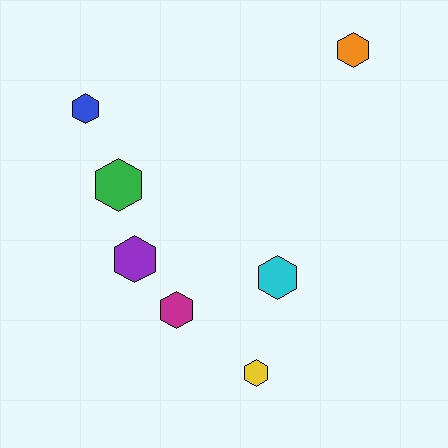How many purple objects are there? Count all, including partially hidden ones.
There is 1 purple object.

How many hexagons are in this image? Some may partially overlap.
There are 7 hexagons.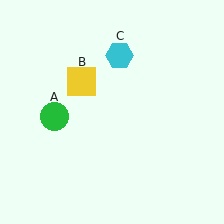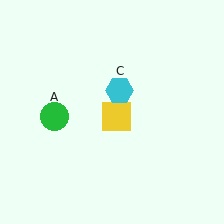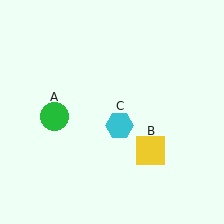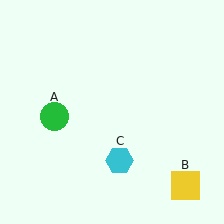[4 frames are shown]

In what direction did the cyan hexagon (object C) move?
The cyan hexagon (object C) moved down.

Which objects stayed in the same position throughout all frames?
Green circle (object A) remained stationary.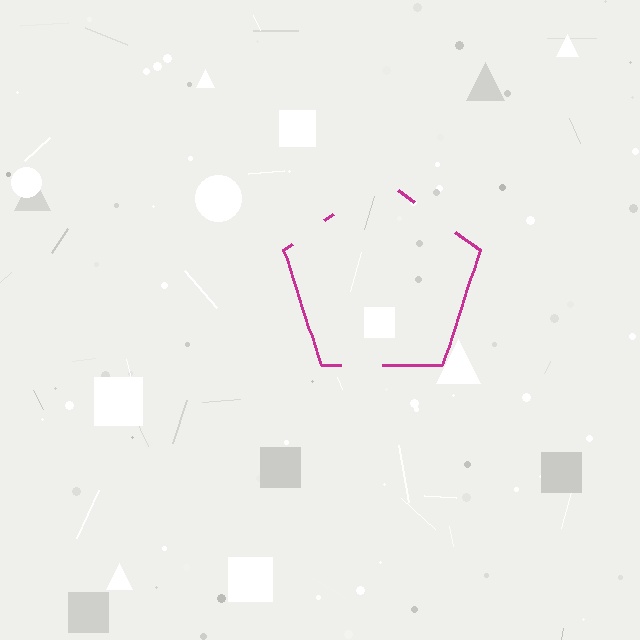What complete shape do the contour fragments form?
The contour fragments form a pentagon.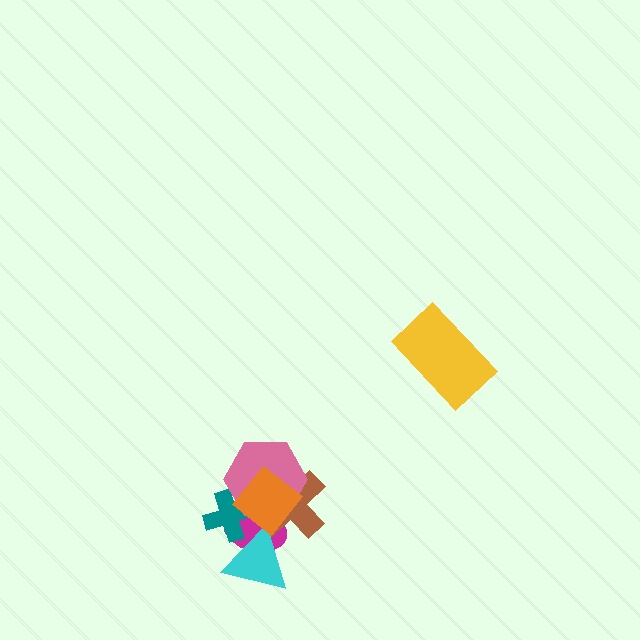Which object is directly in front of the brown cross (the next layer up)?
The pink hexagon is directly in front of the brown cross.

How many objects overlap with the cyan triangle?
4 objects overlap with the cyan triangle.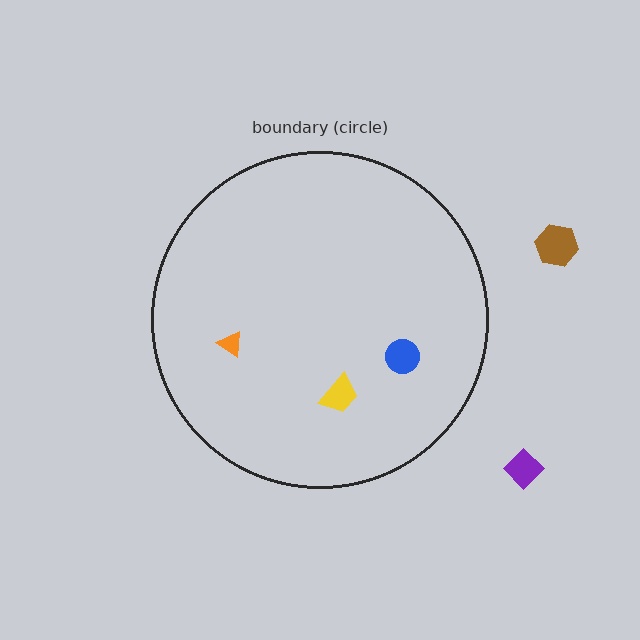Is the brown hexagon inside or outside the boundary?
Outside.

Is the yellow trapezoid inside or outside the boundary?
Inside.